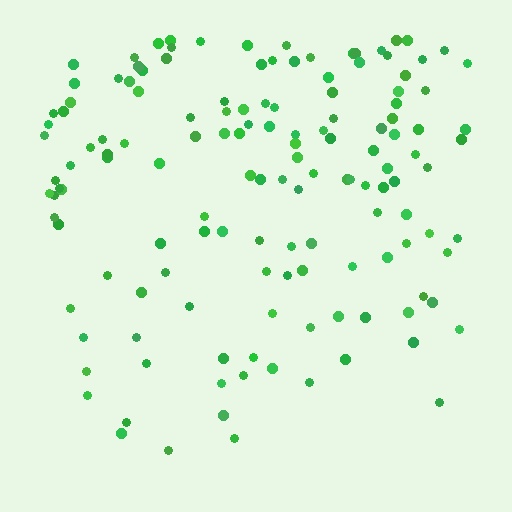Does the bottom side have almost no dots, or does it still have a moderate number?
Still a moderate number, just noticeably fewer than the top.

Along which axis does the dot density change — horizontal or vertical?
Vertical.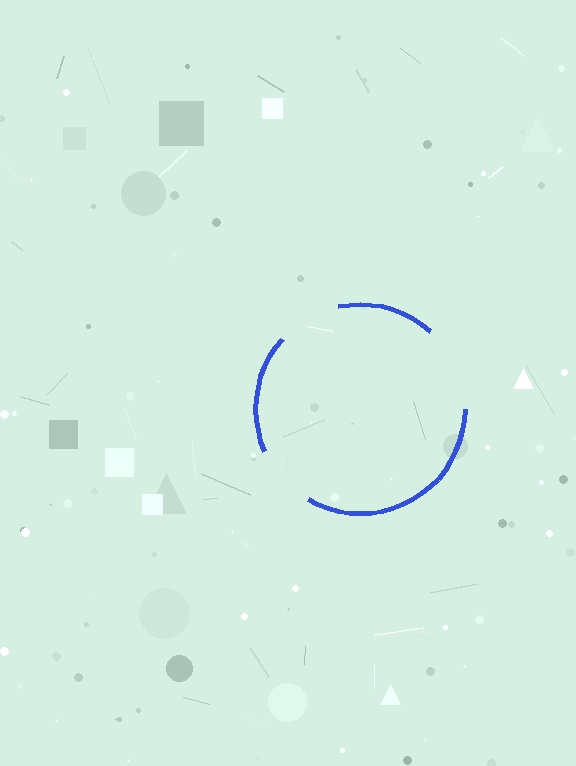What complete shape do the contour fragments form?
The contour fragments form a circle.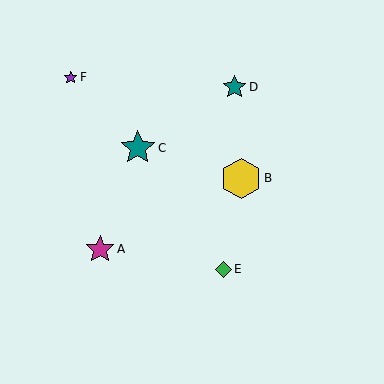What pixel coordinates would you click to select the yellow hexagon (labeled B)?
Click at (241, 178) to select the yellow hexagon B.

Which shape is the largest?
The yellow hexagon (labeled B) is the largest.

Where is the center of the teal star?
The center of the teal star is at (138, 148).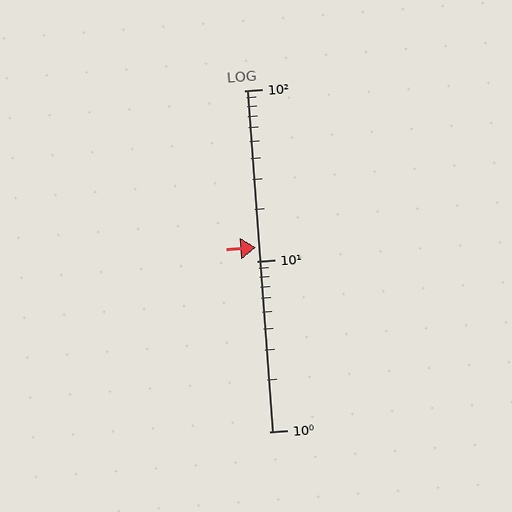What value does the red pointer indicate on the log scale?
The pointer indicates approximately 12.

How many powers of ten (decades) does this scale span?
The scale spans 2 decades, from 1 to 100.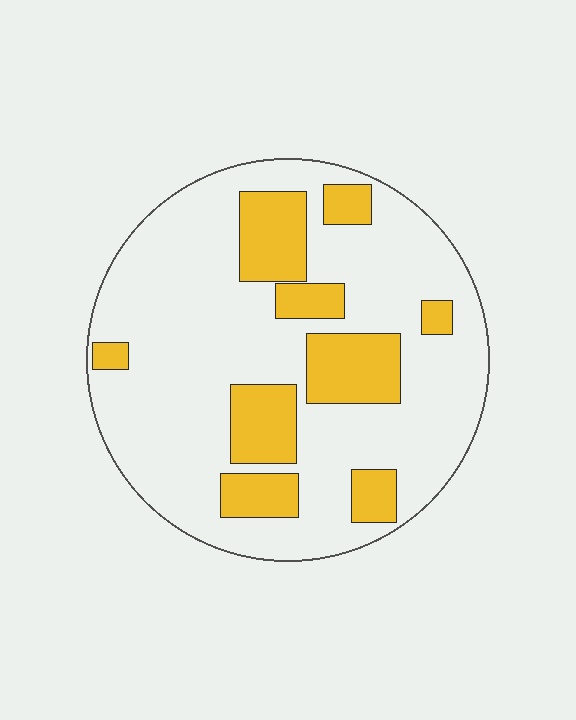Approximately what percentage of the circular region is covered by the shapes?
Approximately 25%.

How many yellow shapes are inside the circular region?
9.